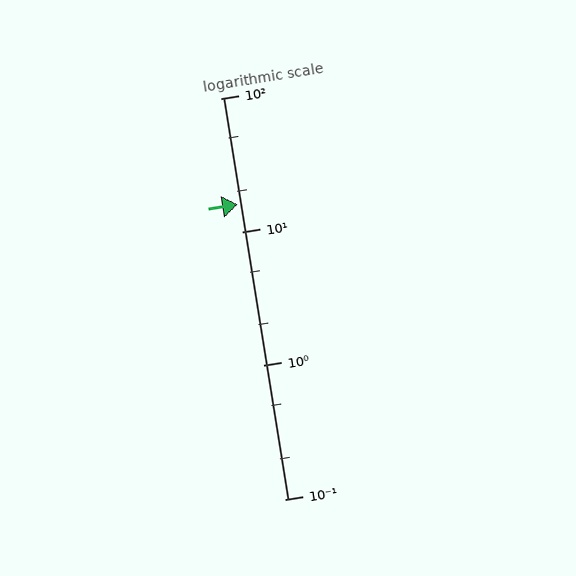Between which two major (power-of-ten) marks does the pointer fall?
The pointer is between 10 and 100.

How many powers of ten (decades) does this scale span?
The scale spans 3 decades, from 0.1 to 100.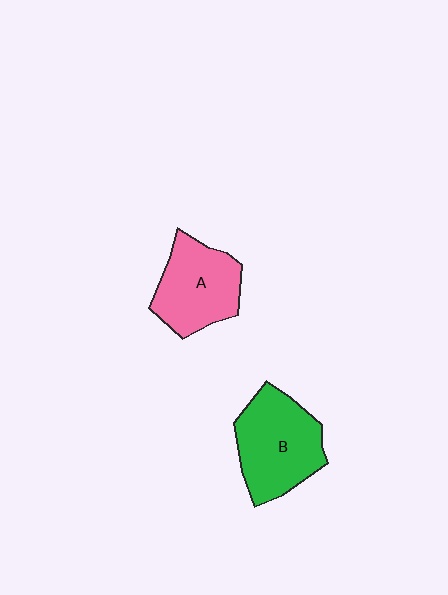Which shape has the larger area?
Shape B (green).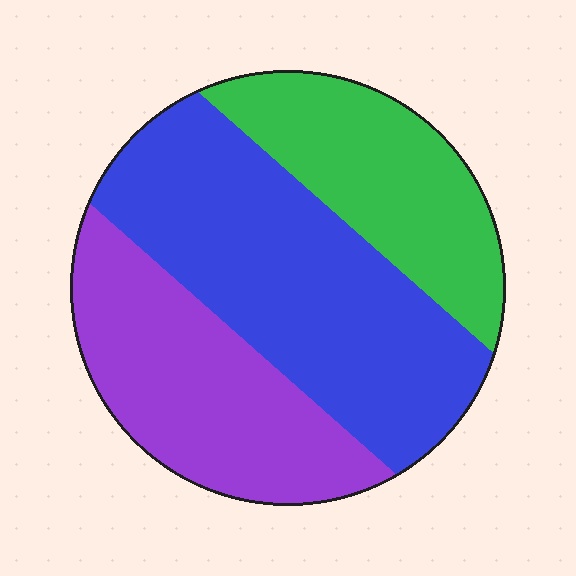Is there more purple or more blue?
Blue.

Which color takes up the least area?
Green, at roughly 25%.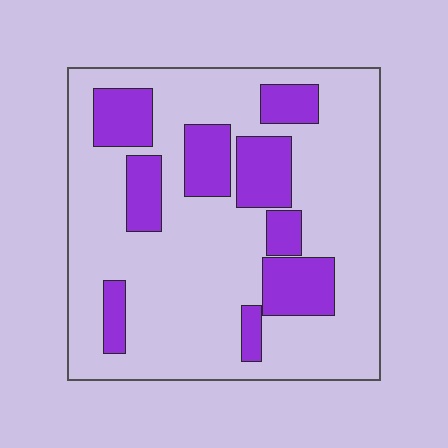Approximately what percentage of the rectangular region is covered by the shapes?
Approximately 25%.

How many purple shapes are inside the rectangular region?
9.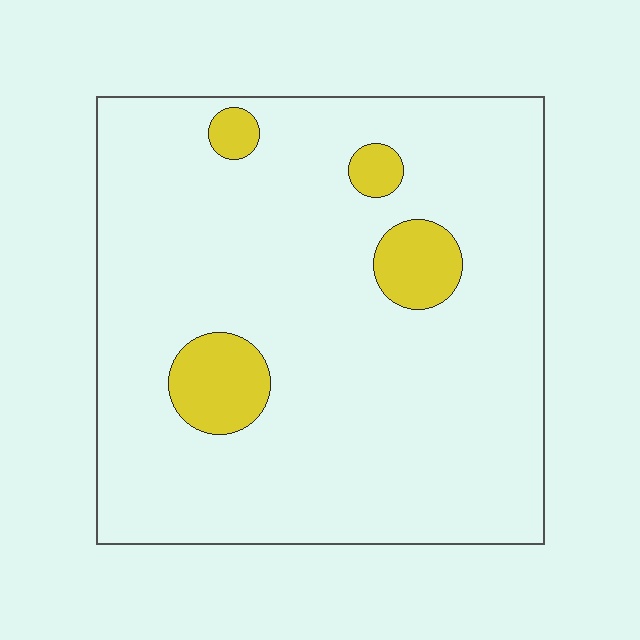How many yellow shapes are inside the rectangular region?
4.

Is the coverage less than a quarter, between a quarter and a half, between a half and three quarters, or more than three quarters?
Less than a quarter.